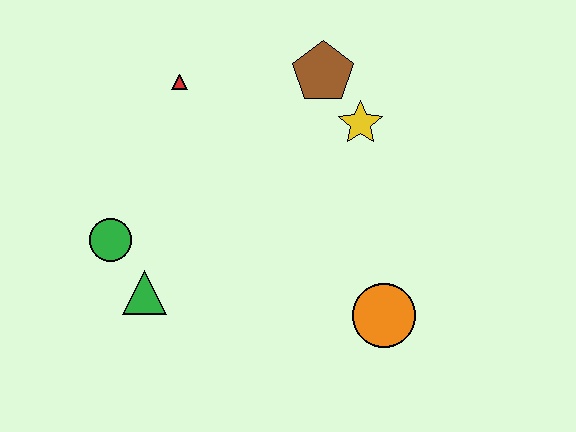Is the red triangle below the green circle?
No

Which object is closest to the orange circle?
The yellow star is closest to the orange circle.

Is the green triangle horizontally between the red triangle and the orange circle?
No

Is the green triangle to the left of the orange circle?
Yes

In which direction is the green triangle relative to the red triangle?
The green triangle is below the red triangle.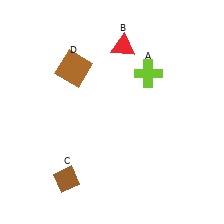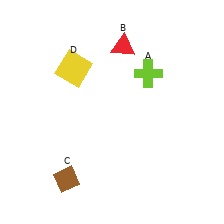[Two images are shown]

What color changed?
The square (D) changed from brown in Image 1 to yellow in Image 2.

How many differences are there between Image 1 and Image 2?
There is 1 difference between the two images.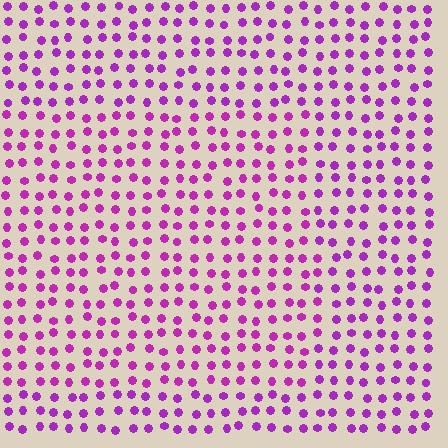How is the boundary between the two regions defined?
The boundary is defined purely by a slight shift in hue (about 16 degrees). Spacing, size, and orientation are identical on both sides.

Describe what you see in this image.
The image is filled with small purple elements in a uniform arrangement. A rectangle-shaped region is visible where the elements are tinted to a slightly different hue, forming a subtle color boundary.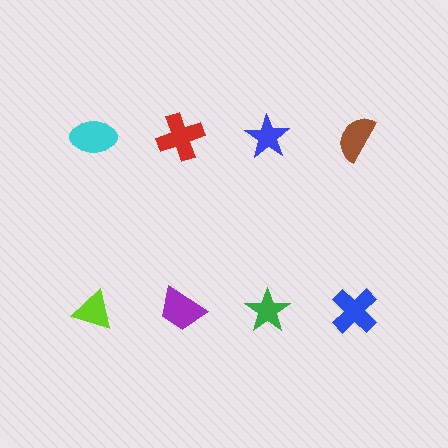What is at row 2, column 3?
A green star.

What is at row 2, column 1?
A lime triangle.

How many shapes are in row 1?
4 shapes.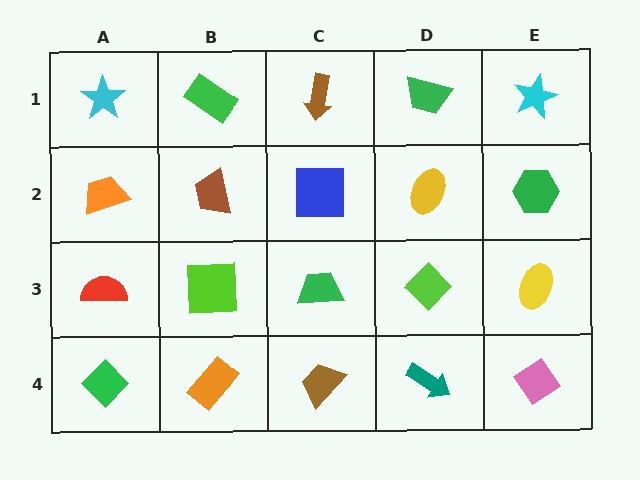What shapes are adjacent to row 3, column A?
An orange trapezoid (row 2, column A), a green diamond (row 4, column A), a lime square (row 3, column B).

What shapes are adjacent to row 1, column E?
A green hexagon (row 2, column E), a green trapezoid (row 1, column D).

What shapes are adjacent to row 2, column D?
A green trapezoid (row 1, column D), a lime diamond (row 3, column D), a blue square (row 2, column C), a green hexagon (row 2, column E).